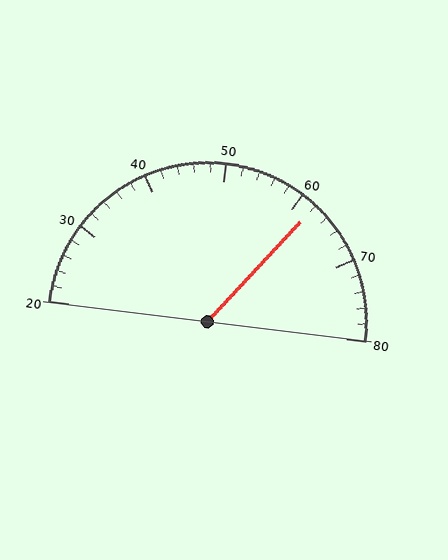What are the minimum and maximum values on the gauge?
The gauge ranges from 20 to 80.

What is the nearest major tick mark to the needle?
The nearest major tick mark is 60.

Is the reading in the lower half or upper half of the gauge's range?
The reading is in the upper half of the range (20 to 80).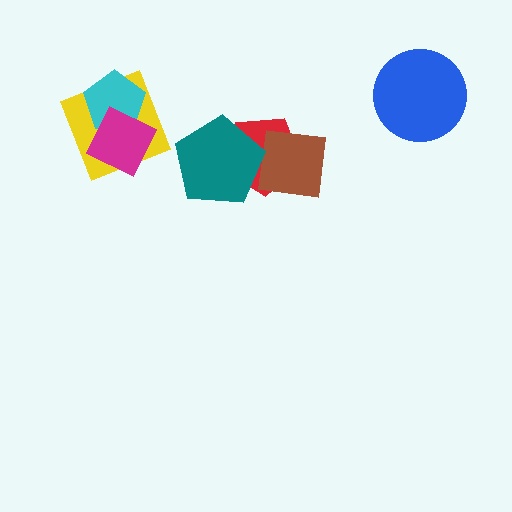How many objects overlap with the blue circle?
0 objects overlap with the blue circle.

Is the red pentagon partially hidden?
Yes, it is partially covered by another shape.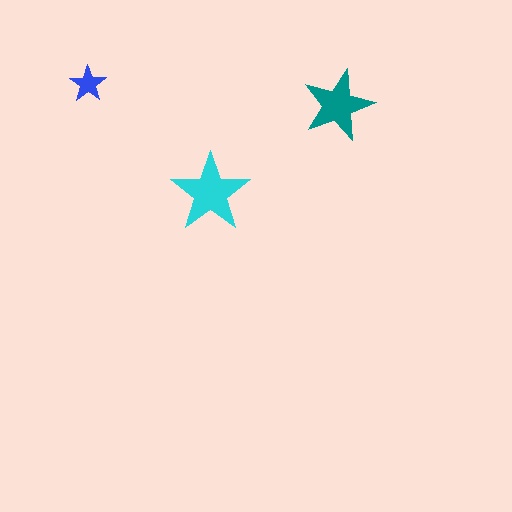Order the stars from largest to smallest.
the cyan one, the teal one, the blue one.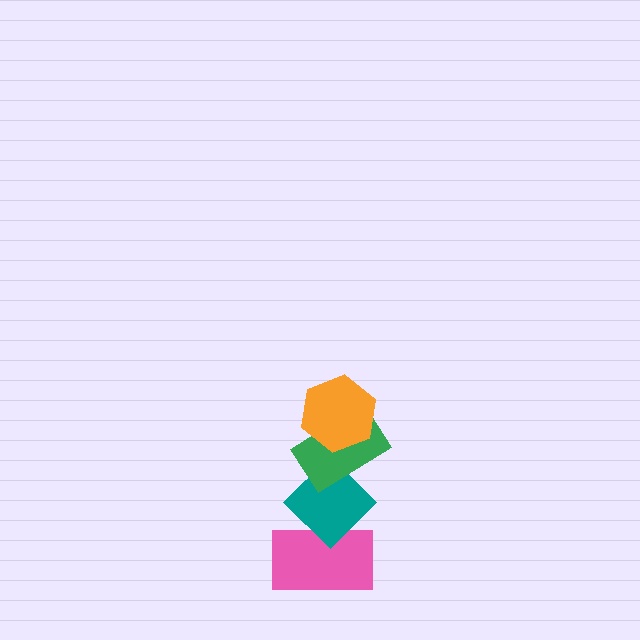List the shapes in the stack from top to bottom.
From top to bottom: the orange hexagon, the green rectangle, the teal diamond, the pink rectangle.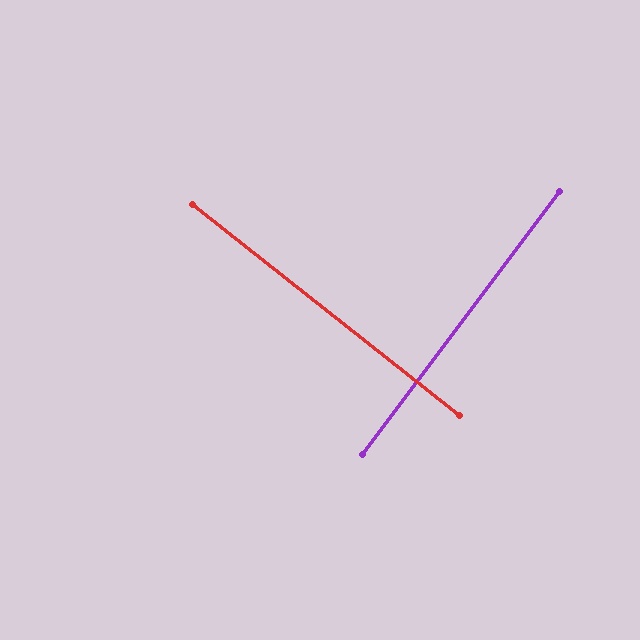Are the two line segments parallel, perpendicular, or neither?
Perpendicular — they meet at approximately 88°.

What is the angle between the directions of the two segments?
Approximately 88 degrees.